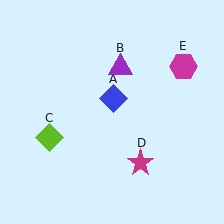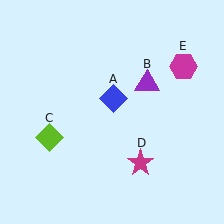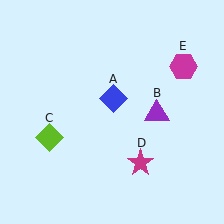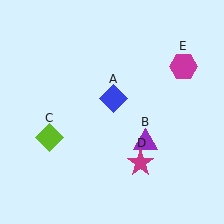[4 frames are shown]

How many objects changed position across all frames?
1 object changed position: purple triangle (object B).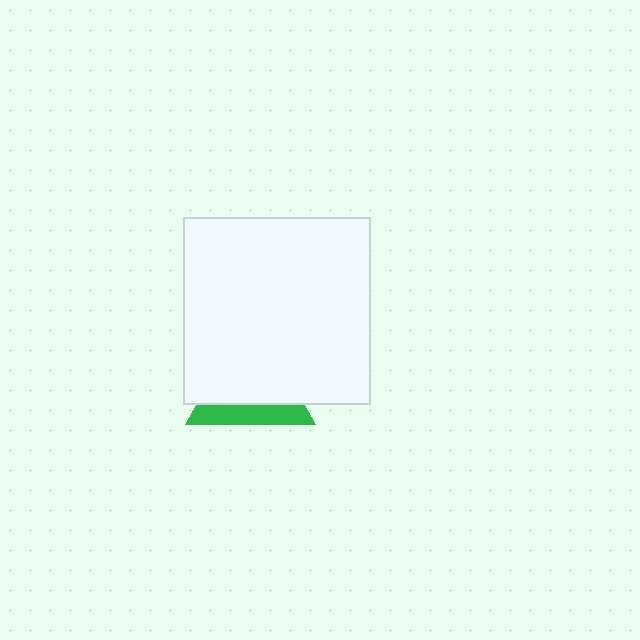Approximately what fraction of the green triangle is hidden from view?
Roughly 68% of the green triangle is hidden behind the white square.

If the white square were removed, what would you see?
You would see the complete green triangle.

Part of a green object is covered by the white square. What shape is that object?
It is a triangle.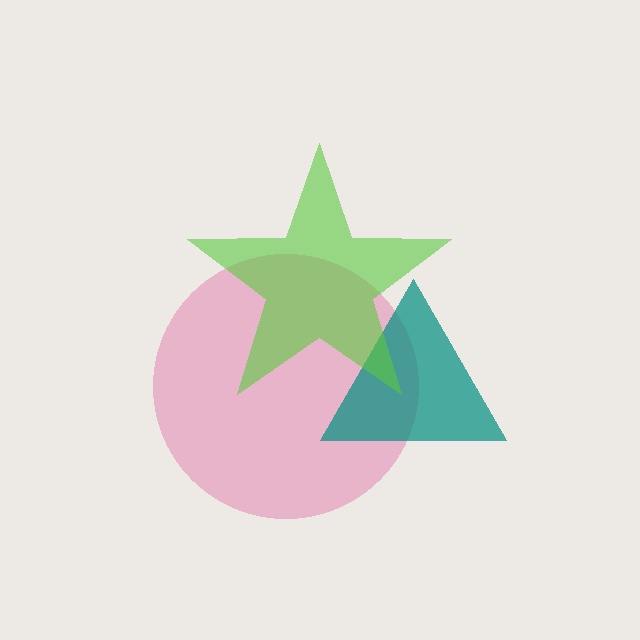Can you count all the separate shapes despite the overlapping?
Yes, there are 3 separate shapes.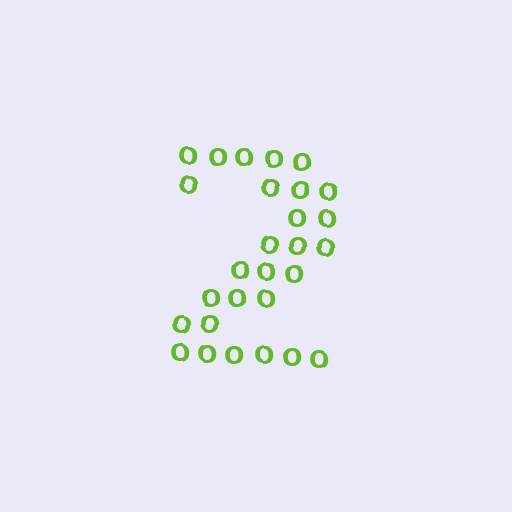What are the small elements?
The small elements are letter O's.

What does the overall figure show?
The overall figure shows the digit 2.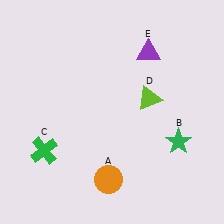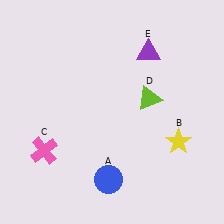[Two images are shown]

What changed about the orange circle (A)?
In Image 1, A is orange. In Image 2, it changed to blue.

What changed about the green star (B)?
In Image 1, B is green. In Image 2, it changed to yellow.